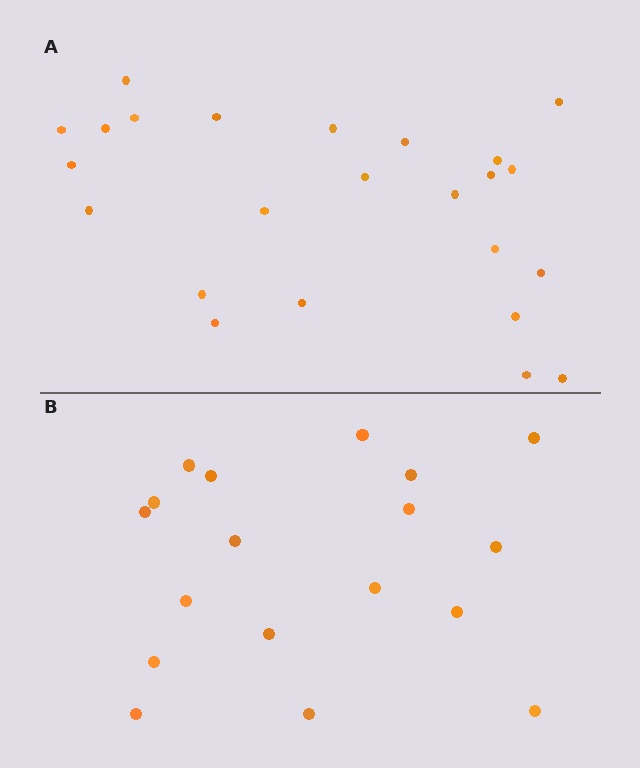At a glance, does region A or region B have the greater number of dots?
Region A (the top region) has more dots.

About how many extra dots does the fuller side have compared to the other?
Region A has about 6 more dots than region B.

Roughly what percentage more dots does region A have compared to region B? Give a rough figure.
About 35% more.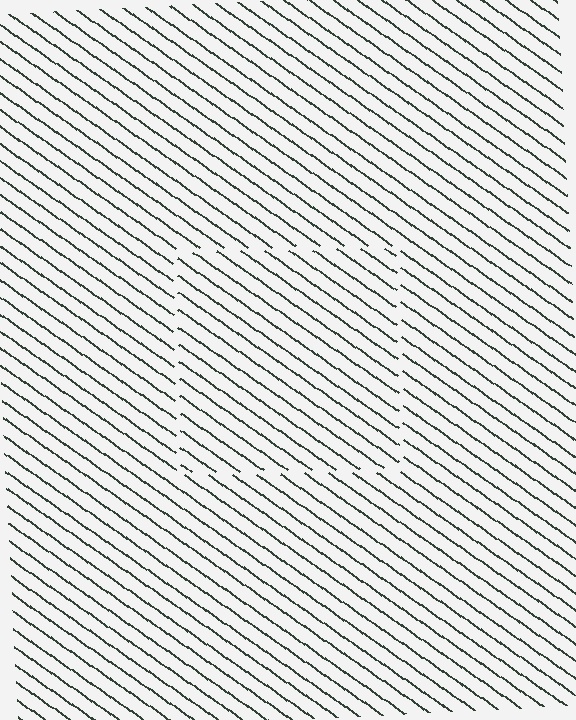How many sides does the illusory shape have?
4 sides — the line-ends trace a square.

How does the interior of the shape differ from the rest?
The interior of the shape contains the same grating, shifted by half a period — the contour is defined by the phase discontinuity where line-ends from the inner and outer gratings abut.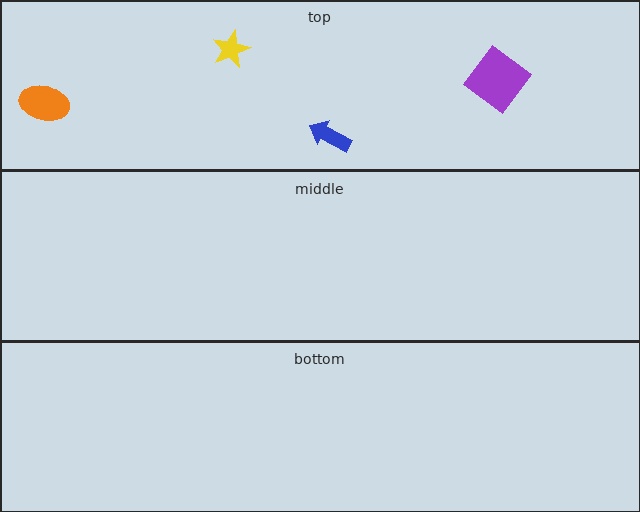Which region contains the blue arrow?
The top region.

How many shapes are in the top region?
4.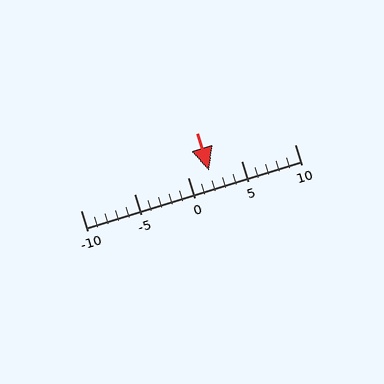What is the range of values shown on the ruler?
The ruler shows values from -10 to 10.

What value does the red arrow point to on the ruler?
The red arrow points to approximately 2.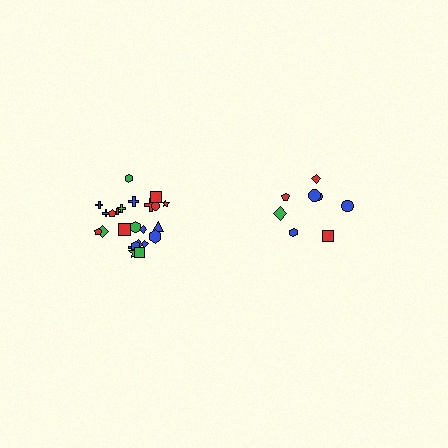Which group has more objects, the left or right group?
The left group.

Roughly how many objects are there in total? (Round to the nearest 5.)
Roughly 35 objects in total.